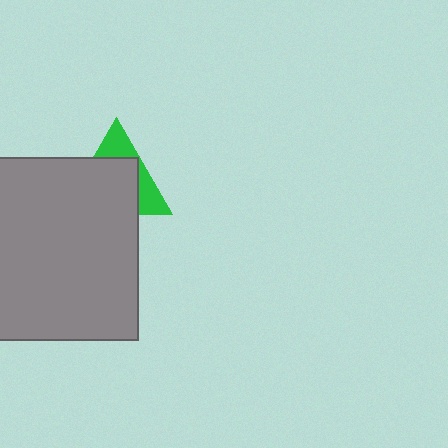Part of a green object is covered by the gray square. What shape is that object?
It is a triangle.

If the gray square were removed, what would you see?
You would see the complete green triangle.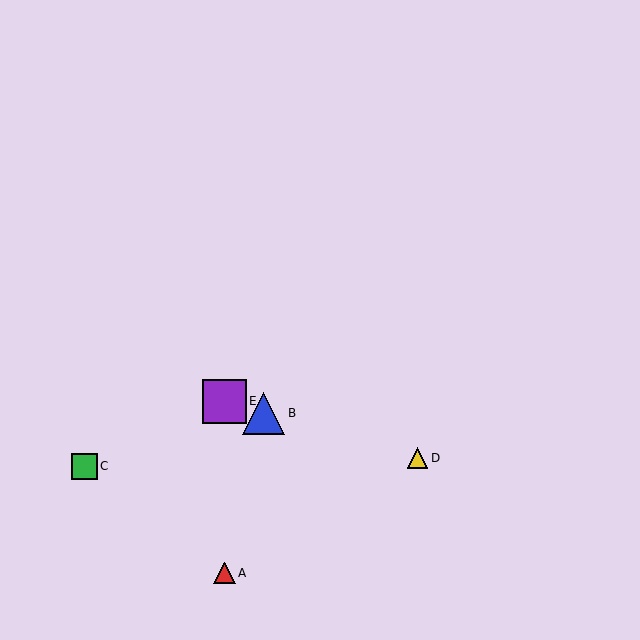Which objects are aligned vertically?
Objects A, E are aligned vertically.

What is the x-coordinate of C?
Object C is at x≈84.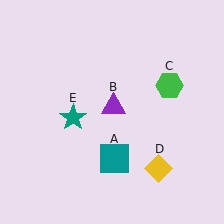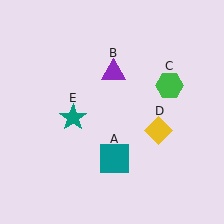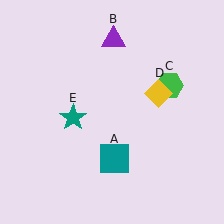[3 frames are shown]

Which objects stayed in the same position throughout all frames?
Teal square (object A) and green hexagon (object C) and teal star (object E) remained stationary.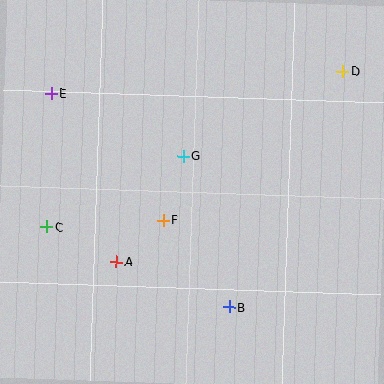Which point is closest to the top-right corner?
Point D is closest to the top-right corner.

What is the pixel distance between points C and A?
The distance between C and A is 78 pixels.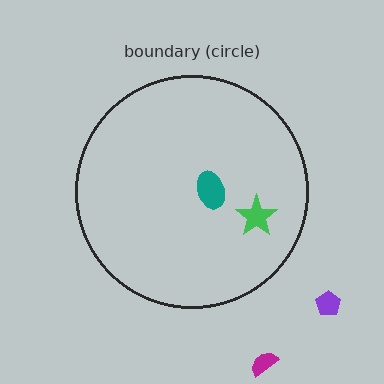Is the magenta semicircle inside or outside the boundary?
Outside.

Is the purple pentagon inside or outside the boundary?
Outside.